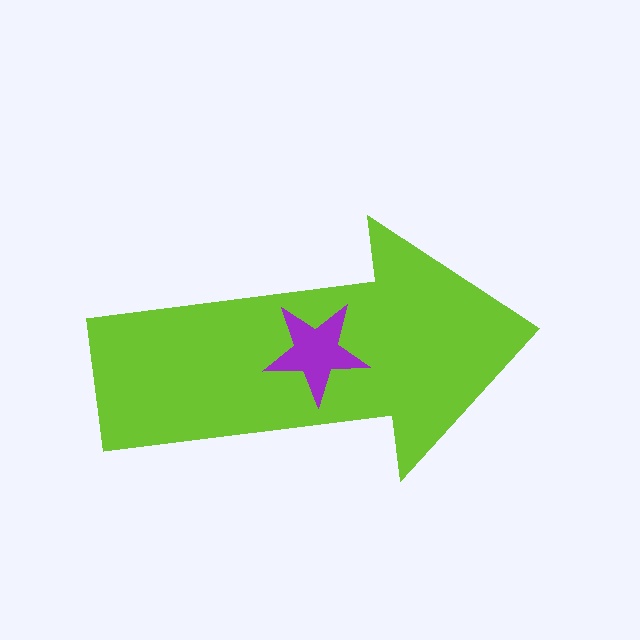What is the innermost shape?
The purple star.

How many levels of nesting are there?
2.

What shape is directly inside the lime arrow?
The purple star.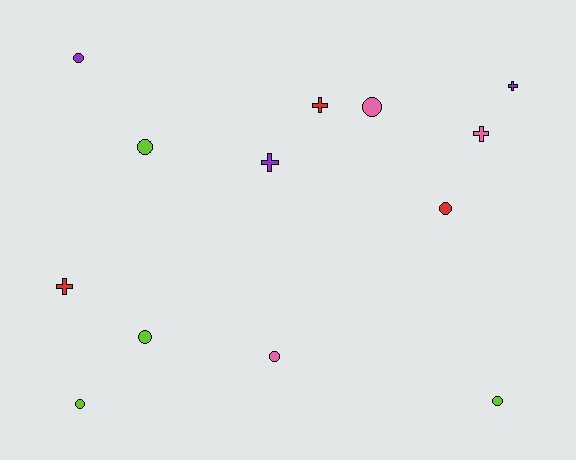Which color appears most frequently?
Lime, with 4 objects.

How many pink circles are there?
There are 2 pink circles.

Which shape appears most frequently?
Circle, with 8 objects.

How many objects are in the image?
There are 13 objects.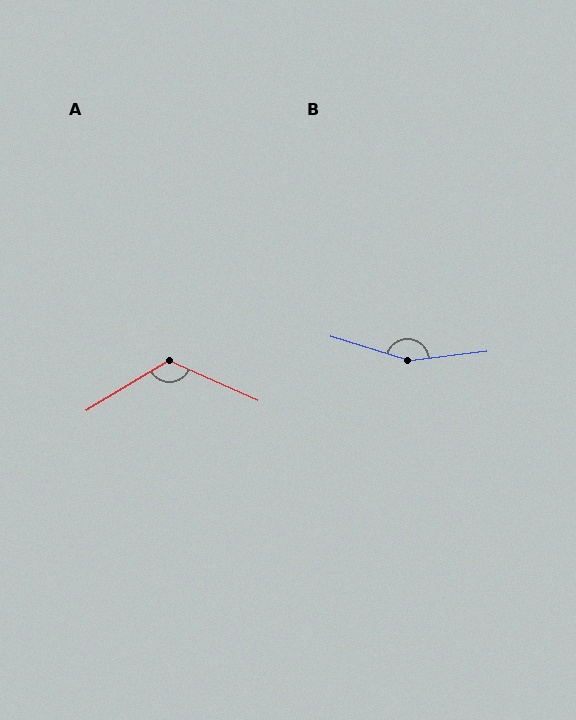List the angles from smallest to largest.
A (125°), B (156°).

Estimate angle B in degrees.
Approximately 156 degrees.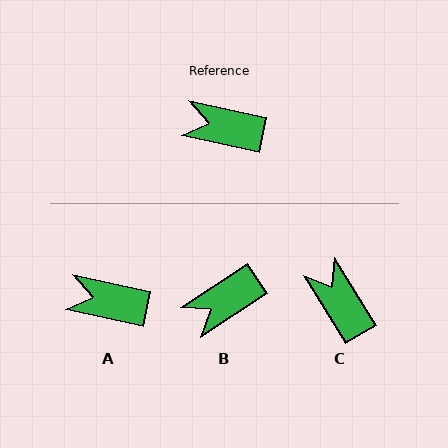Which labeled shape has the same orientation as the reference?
A.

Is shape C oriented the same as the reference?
No, it is off by about 47 degrees.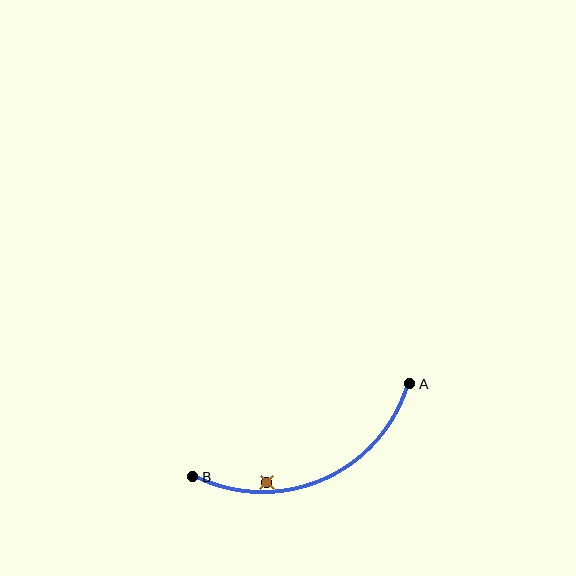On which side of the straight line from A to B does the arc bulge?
The arc bulges below the straight line connecting A and B.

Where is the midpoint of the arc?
The arc midpoint is the point on the curve farthest from the straight line joining A and B. It sits below that line.